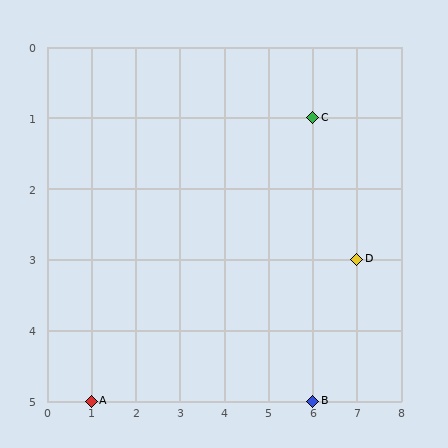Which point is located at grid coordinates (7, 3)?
Point D is at (7, 3).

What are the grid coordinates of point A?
Point A is at grid coordinates (1, 5).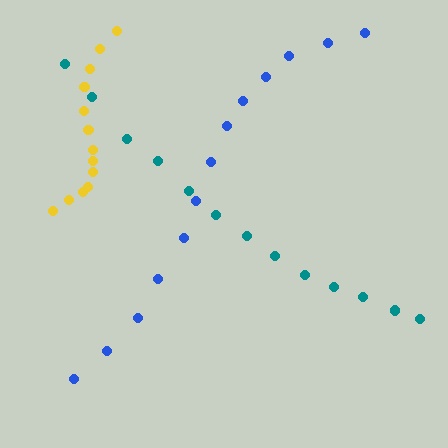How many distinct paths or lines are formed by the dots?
There are 3 distinct paths.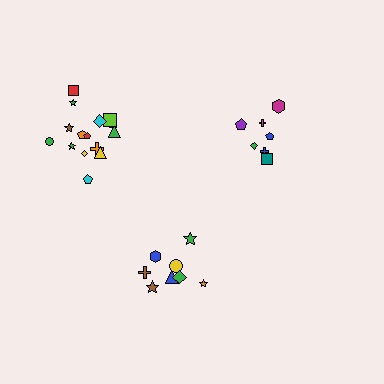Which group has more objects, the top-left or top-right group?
The top-left group.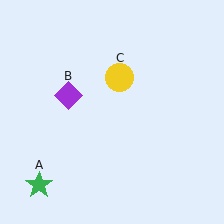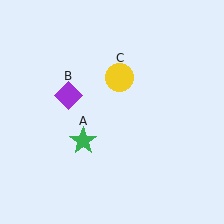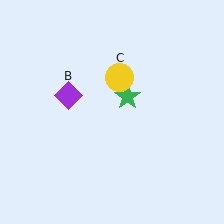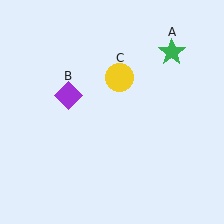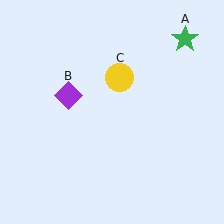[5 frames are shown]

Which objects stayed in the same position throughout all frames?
Purple diamond (object B) and yellow circle (object C) remained stationary.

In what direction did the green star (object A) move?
The green star (object A) moved up and to the right.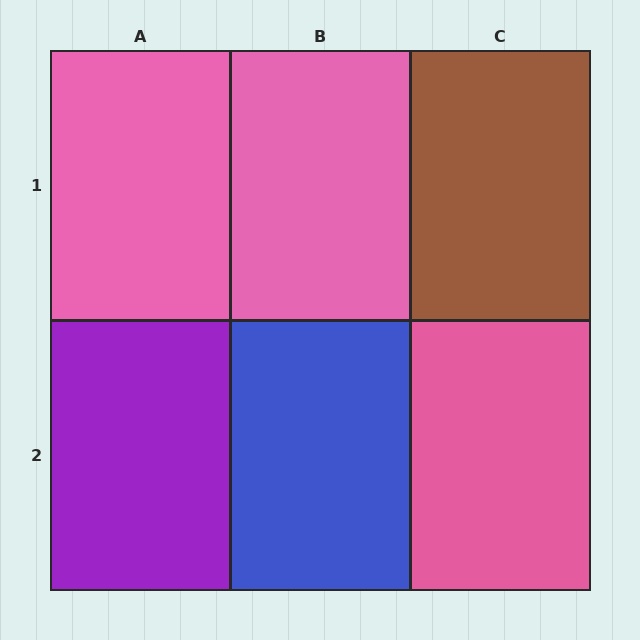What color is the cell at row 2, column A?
Purple.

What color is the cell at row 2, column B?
Blue.